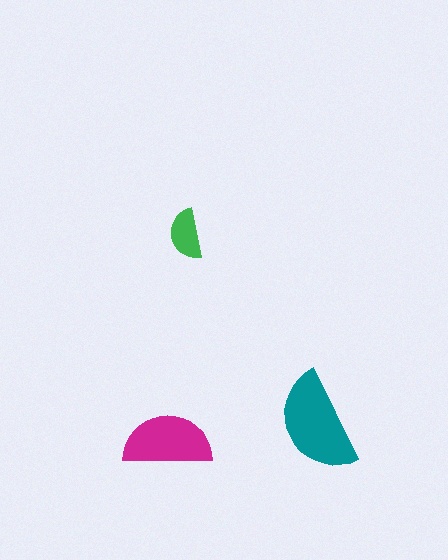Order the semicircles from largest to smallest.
the teal one, the magenta one, the green one.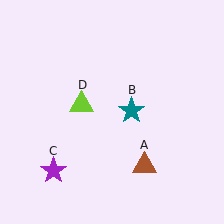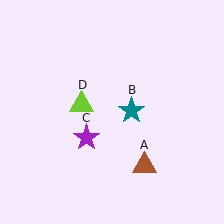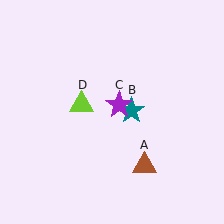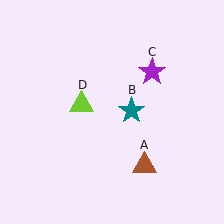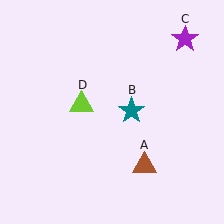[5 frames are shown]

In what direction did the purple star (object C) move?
The purple star (object C) moved up and to the right.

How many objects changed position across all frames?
1 object changed position: purple star (object C).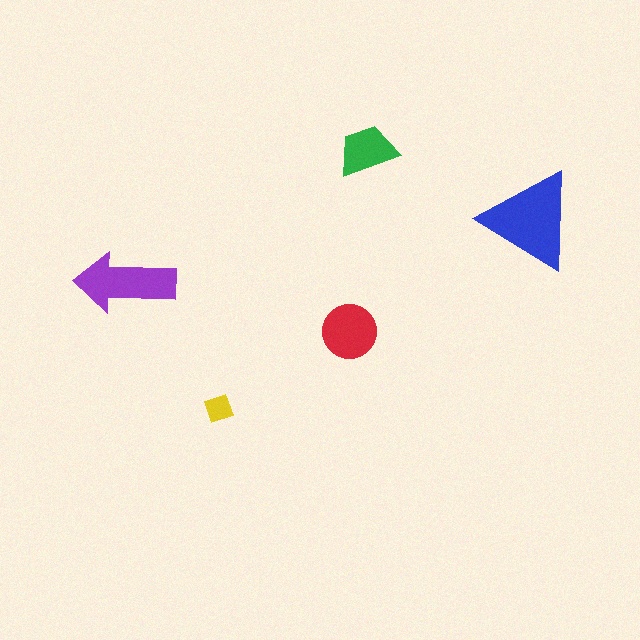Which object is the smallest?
The yellow diamond.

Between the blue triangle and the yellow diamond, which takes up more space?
The blue triangle.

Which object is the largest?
The blue triangle.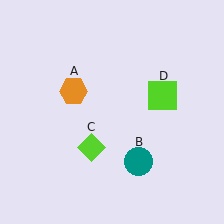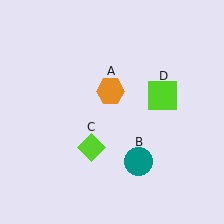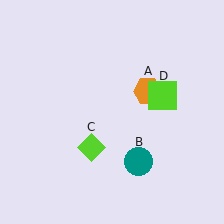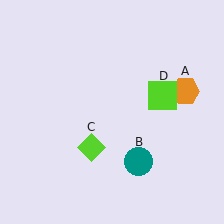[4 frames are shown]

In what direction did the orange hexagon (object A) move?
The orange hexagon (object A) moved right.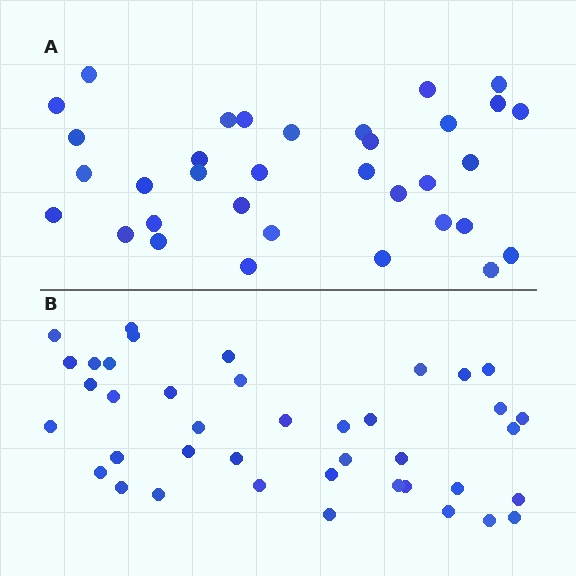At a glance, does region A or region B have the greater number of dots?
Region B (the bottom region) has more dots.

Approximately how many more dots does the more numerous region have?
Region B has about 6 more dots than region A.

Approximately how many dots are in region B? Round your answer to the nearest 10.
About 40 dots.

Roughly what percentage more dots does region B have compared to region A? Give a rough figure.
About 20% more.